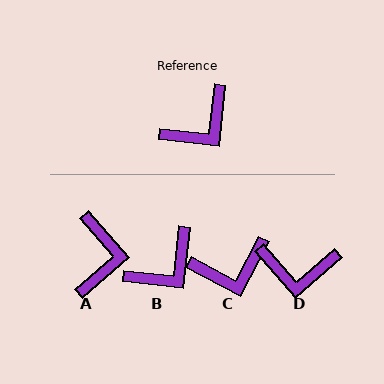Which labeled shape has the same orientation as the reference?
B.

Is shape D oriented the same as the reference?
No, it is off by about 43 degrees.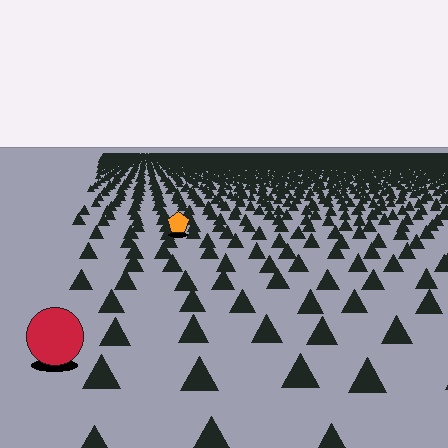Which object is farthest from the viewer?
The orange pentagon is farthest from the viewer. It appears smaller and the ground texture around it is denser.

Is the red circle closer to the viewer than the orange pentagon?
Yes. The red circle is closer — you can tell from the texture gradient: the ground texture is coarser near it.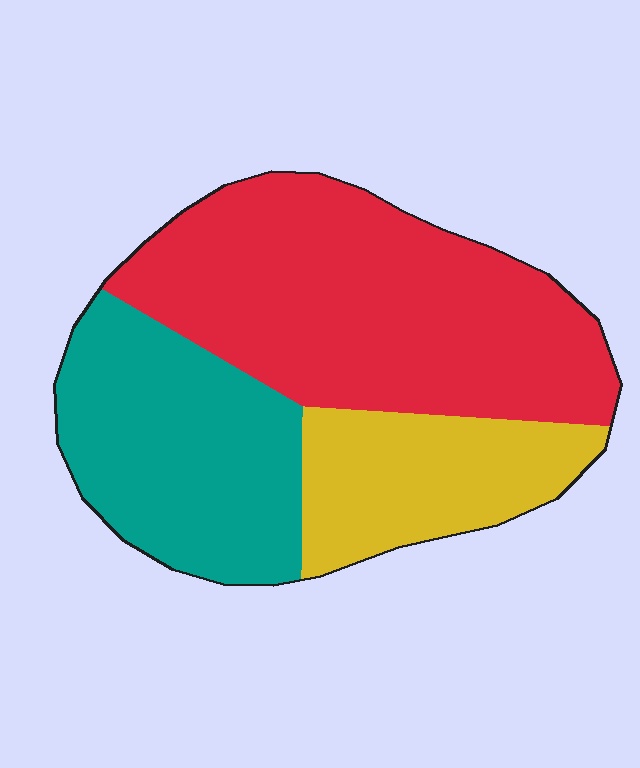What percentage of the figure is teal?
Teal takes up between a sixth and a third of the figure.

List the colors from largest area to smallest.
From largest to smallest: red, teal, yellow.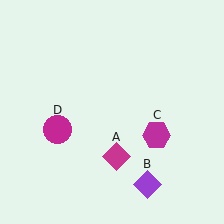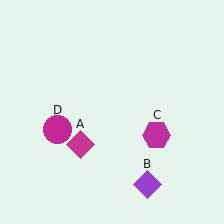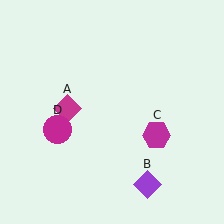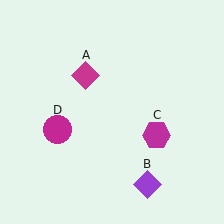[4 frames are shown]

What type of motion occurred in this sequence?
The magenta diamond (object A) rotated clockwise around the center of the scene.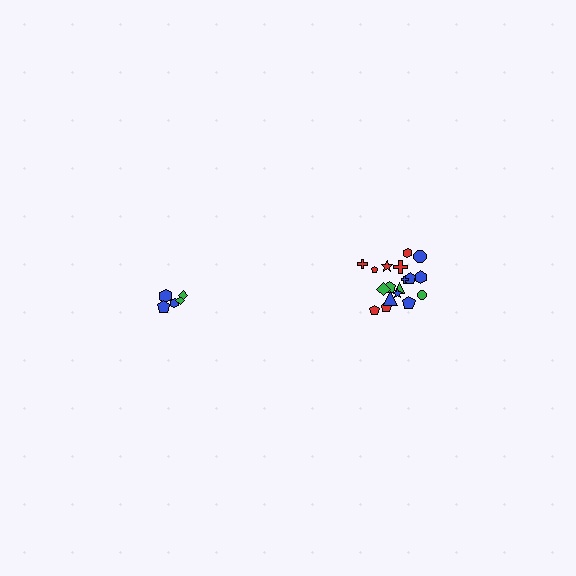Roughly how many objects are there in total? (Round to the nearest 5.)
Roughly 25 objects in total.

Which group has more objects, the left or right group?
The right group.